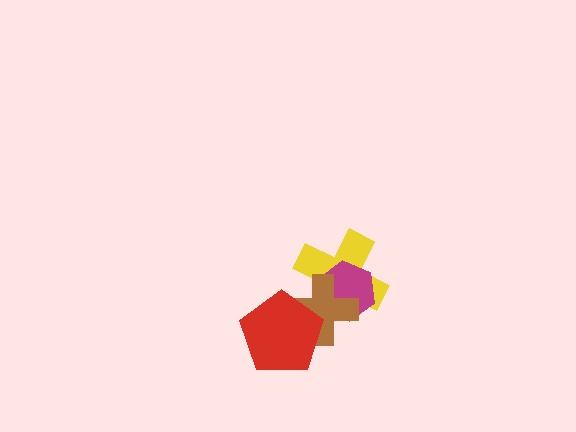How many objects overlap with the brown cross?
3 objects overlap with the brown cross.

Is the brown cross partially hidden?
Yes, it is partially covered by another shape.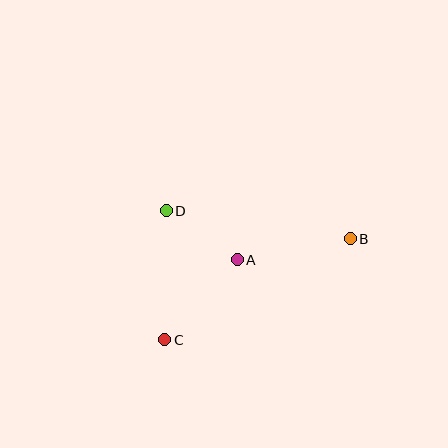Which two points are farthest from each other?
Points B and C are farthest from each other.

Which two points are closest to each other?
Points A and D are closest to each other.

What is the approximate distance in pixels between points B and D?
The distance between B and D is approximately 186 pixels.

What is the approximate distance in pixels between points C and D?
The distance between C and D is approximately 129 pixels.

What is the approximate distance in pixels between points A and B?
The distance between A and B is approximately 115 pixels.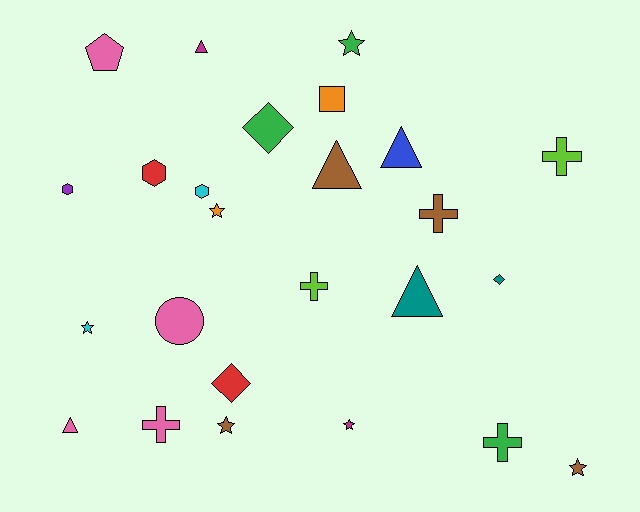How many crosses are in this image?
There are 5 crosses.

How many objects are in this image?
There are 25 objects.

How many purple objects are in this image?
There is 1 purple object.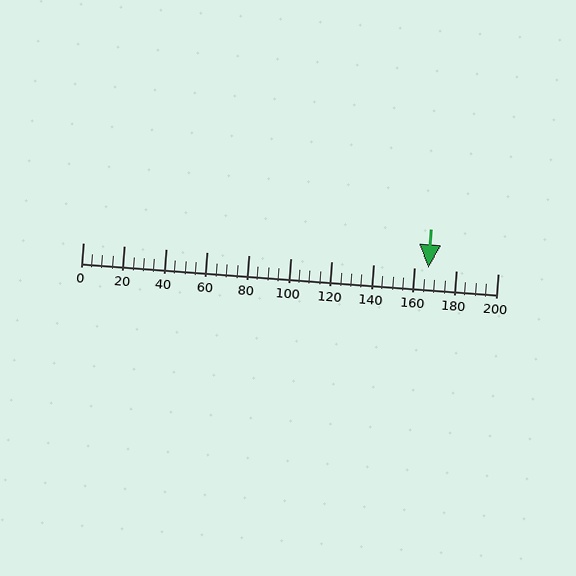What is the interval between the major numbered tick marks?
The major tick marks are spaced 20 units apart.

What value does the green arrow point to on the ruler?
The green arrow points to approximately 167.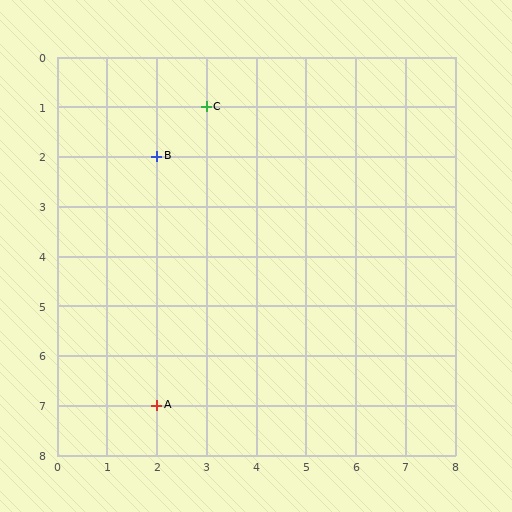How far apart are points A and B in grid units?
Points A and B are 5 rows apart.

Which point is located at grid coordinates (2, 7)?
Point A is at (2, 7).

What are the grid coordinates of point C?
Point C is at grid coordinates (3, 1).